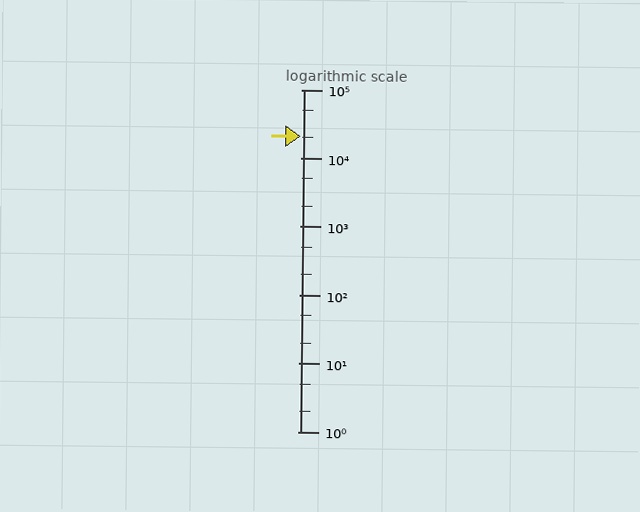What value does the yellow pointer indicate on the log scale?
The pointer indicates approximately 21000.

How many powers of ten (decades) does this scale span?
The scale spans 5 decades, from 1 to 100000.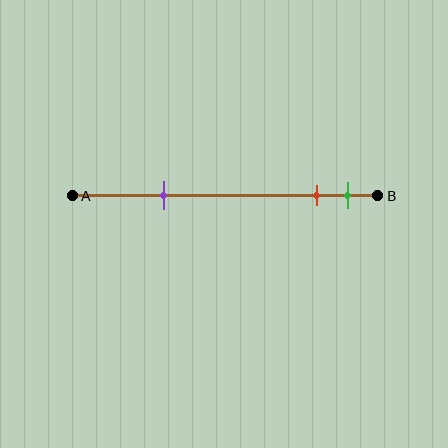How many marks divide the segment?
There are 3 marks dividing the segment.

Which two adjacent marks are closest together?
The red and green marks are the closest adjacent pair.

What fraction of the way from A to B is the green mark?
The green mark is approximately 90% (0.9) of the way from A to B.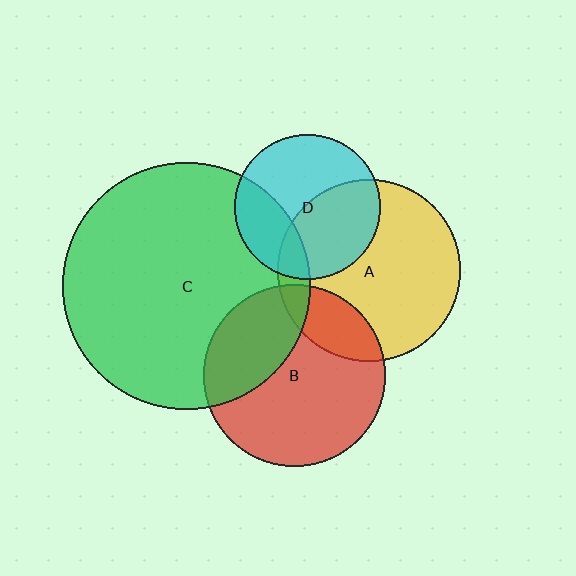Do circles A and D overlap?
Yes.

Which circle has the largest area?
Circle C (green).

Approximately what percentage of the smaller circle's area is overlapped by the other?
Approximately 45%.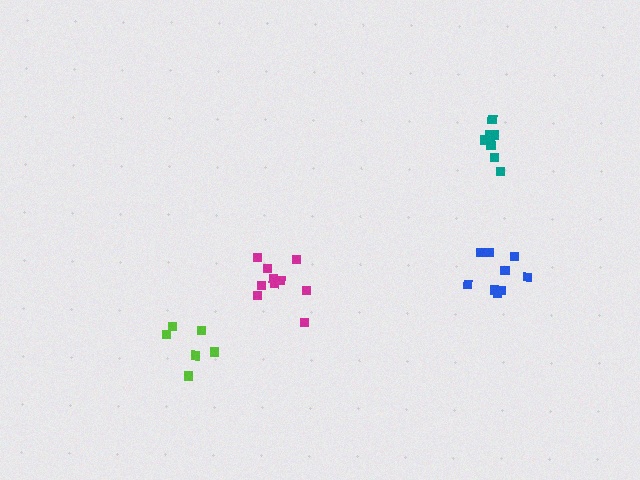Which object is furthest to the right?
The blue cluster is rightmost.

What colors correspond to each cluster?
The clusters are colored: teal, lime, blue, magenta.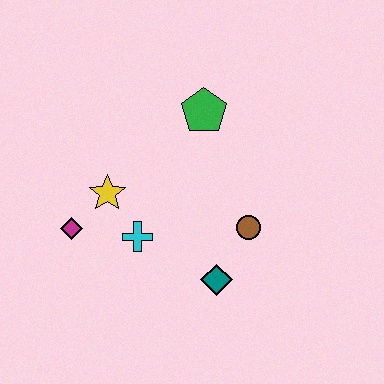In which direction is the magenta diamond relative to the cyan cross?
The magenta diamond is to the left of the cyan cross.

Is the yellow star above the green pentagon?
No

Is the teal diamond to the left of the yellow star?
No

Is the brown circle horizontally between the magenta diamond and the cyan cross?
No